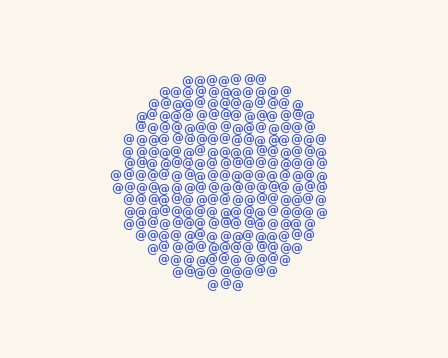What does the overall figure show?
The overall figure shows a circle.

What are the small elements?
The small elements are at signs.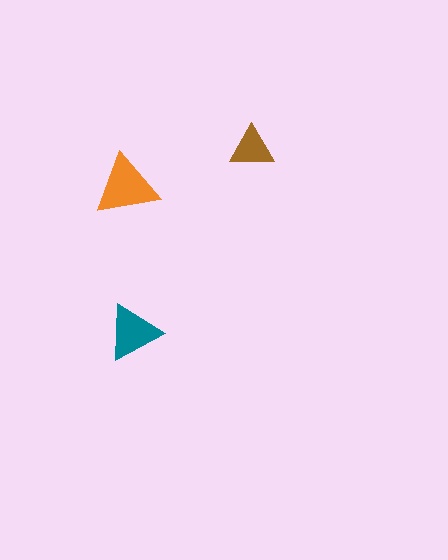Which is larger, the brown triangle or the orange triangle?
The orange one.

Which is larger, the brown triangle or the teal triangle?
The teal one.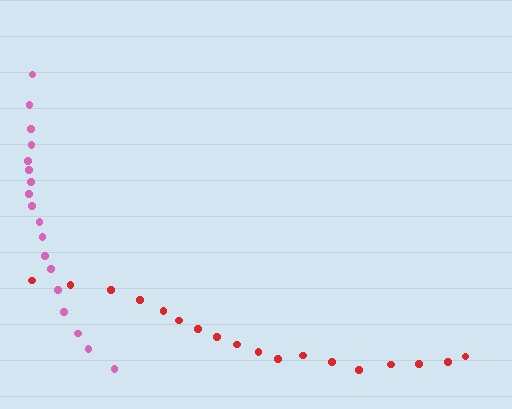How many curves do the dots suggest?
There are 2 distinct paths.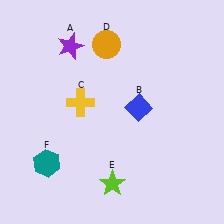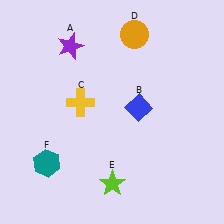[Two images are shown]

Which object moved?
The orange circle (D) moved right.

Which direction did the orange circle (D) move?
The orange circle (D) moved right.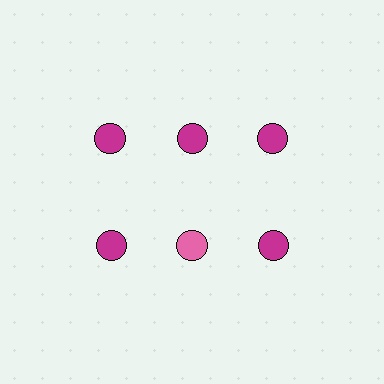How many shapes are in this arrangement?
There are 6 shapes arranged in a grid pattern.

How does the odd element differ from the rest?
It has a different color: pink instead of magenta.